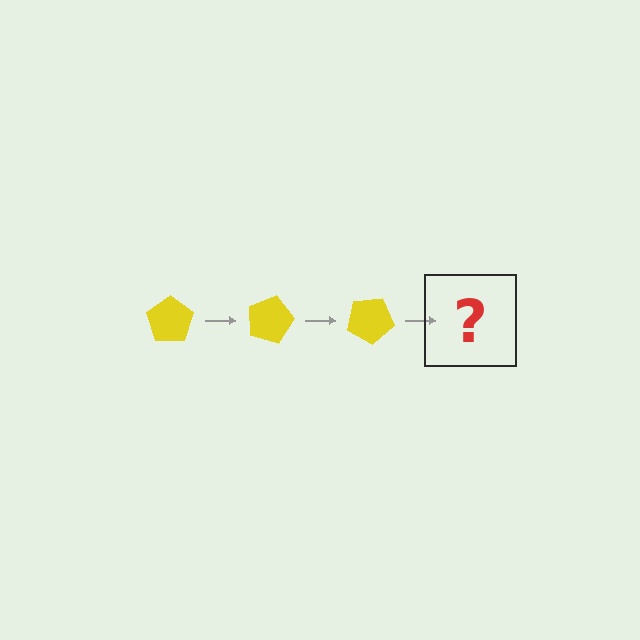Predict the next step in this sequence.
The next step is a yellow pentagon rotated 45 degrees.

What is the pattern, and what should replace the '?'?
The pattern is that the pentagon rotates 15 degrees each step. The '?' should be a yellow pentagon rotated 45 degrees.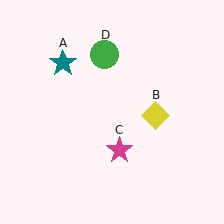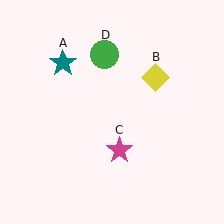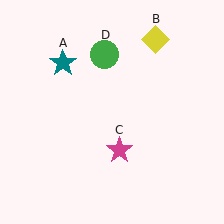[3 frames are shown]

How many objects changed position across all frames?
1 object changed position: yellow diamond (object B).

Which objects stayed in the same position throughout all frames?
Teal star (object A) and magenta star (object C) and green circle (object D) remained stationary.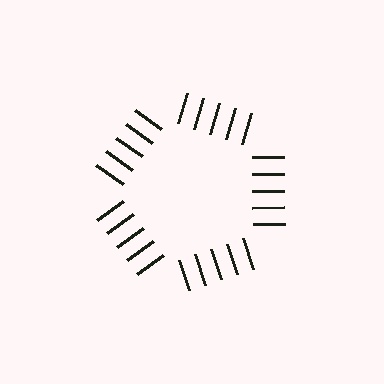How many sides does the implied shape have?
5 sides — the line-ends trace a pentagon.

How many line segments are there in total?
25 — 5 along each of the 5 edges.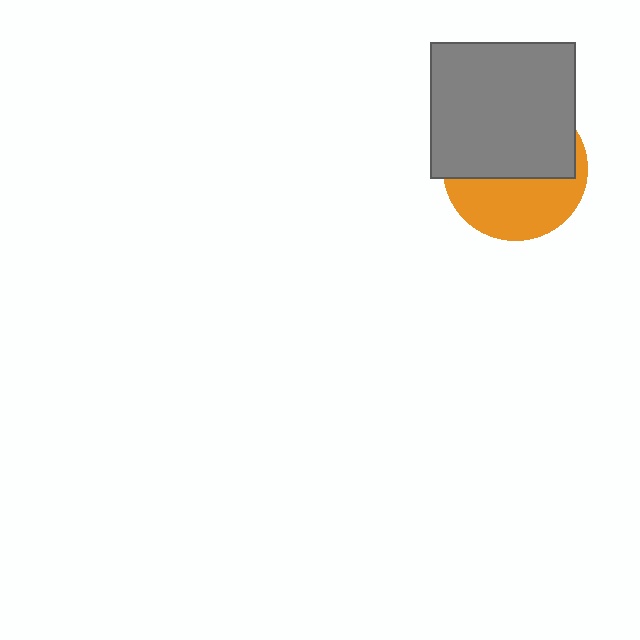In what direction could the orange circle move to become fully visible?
The orange circle could move down. That would shift it out from behind the gray rectangle entirely.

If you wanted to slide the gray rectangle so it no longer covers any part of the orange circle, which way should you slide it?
Slide it up — that is the most direct way to separate the two shapes.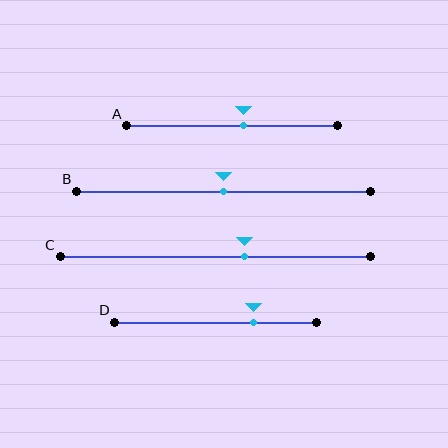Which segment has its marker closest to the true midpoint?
Segment B has its marker closest to the true midpoint.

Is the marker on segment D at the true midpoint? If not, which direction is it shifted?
No, the marker on segment D is shifted to the right by about 19% of the segment length.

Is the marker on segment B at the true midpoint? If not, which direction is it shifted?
Yes, the marker on segment B is at the true midpoint.